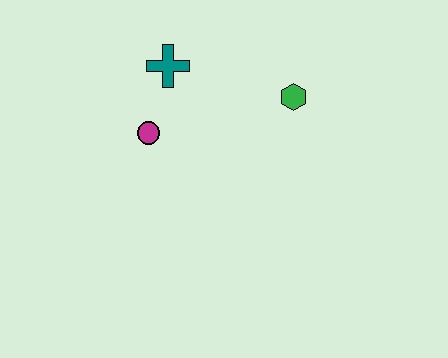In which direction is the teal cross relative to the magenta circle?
The teal cross is above the magenta circle.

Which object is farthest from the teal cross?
The green hexagon is farthest from the teal cross.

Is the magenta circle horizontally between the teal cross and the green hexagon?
No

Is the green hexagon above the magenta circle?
Yes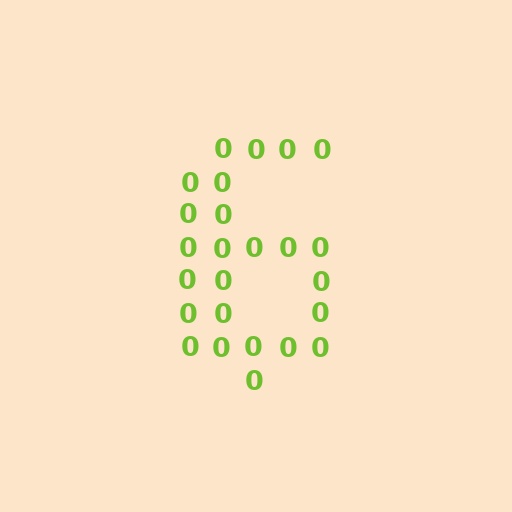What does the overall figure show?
The overall figure shows the digit 6.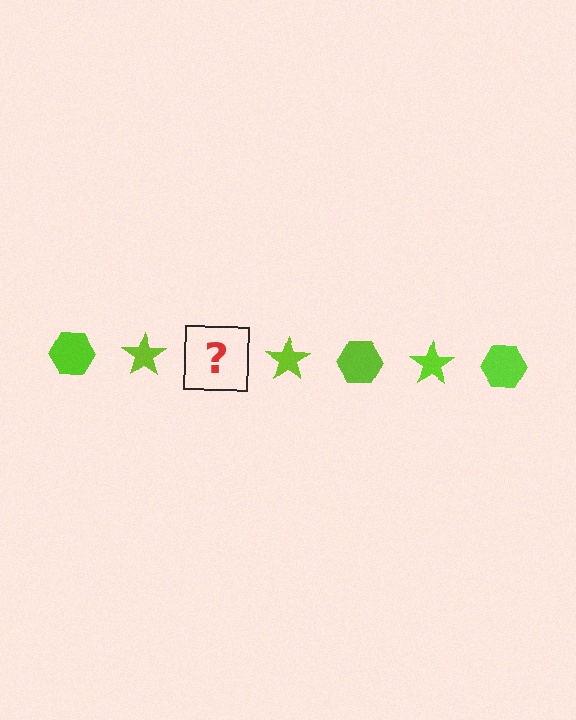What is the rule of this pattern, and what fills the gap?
The rule is that the pattern cycles through hexagon, star shapes in lime. The gap should be filled with a lime hexagon.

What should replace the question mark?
The question mark should be replaced with a lime hexagon.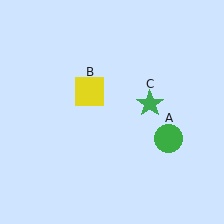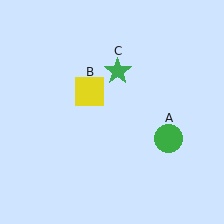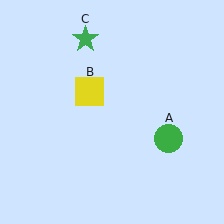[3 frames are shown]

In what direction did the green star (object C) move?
The green star (object C) moved up and to the left.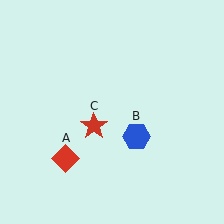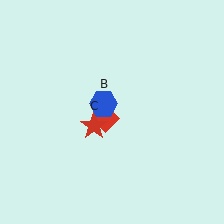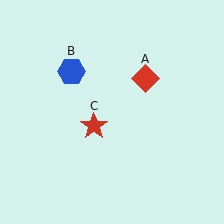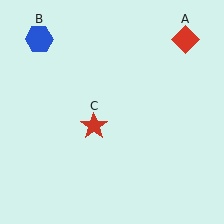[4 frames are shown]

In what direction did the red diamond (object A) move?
The red diamond (object A) moved up and to the right.